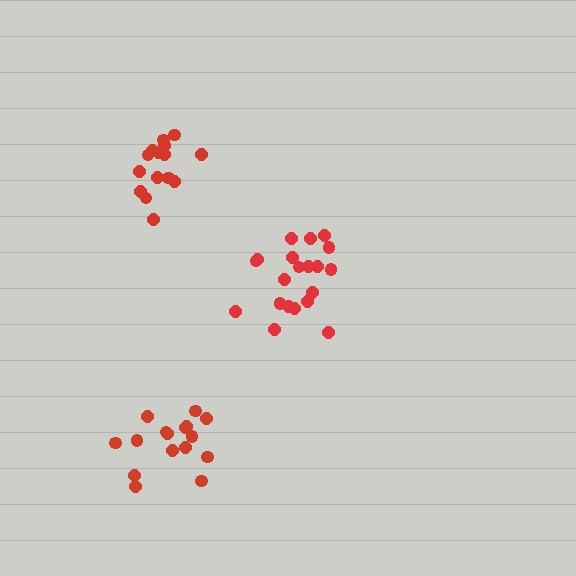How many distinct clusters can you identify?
There are 3 distinct clusters.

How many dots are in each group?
Group 1: 16 dots, Group 2: 20 dots, Group 3: 15 dots (51 total).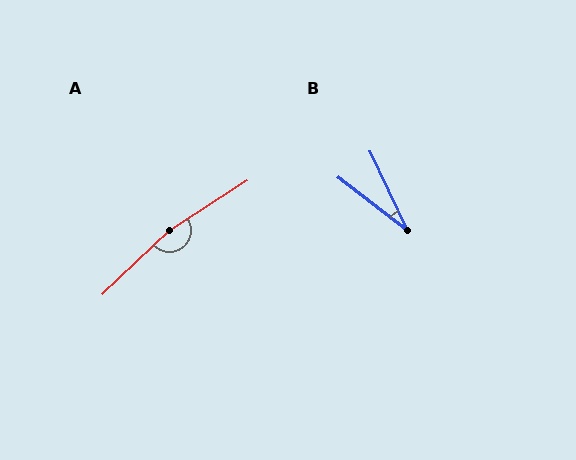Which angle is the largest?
A, at approximately 169 degrees.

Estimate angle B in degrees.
Approximately 27 degrees.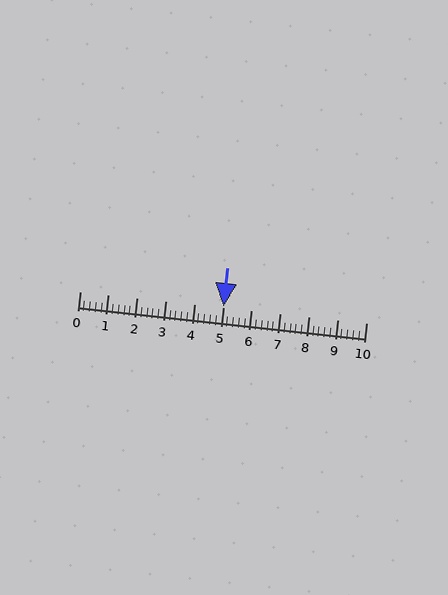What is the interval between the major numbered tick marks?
The major tick marks are spaced 1 units apart.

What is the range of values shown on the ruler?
The ruler shows values from 0 to 10.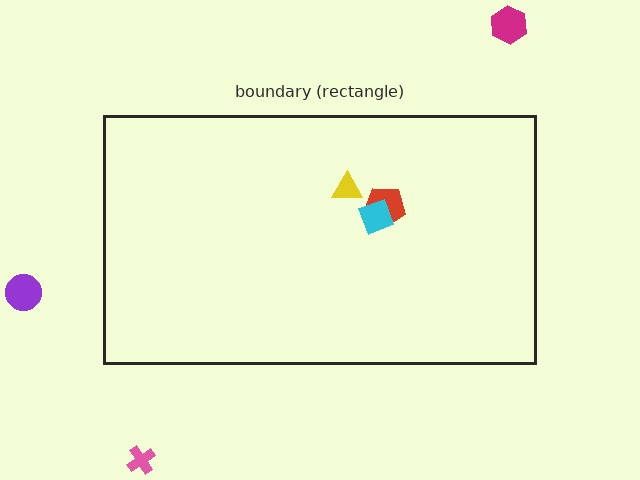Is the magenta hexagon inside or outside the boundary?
Outside.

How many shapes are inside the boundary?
3 inside, 3 outside.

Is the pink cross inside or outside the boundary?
Outside.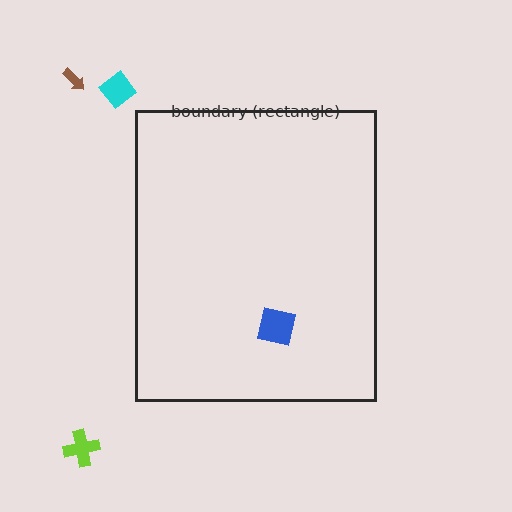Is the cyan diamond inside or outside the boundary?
Outside.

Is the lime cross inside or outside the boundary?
Outside.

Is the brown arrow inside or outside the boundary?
Outside.